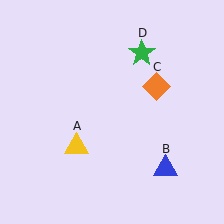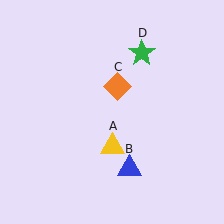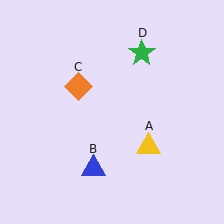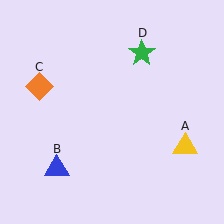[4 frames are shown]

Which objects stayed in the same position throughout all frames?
Green star (object D) remained stationary.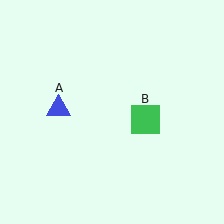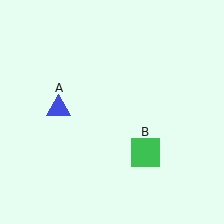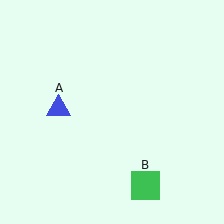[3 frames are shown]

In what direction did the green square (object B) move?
The green square (object B) moved down.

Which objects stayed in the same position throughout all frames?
Blue triangle (object A) remained stationary.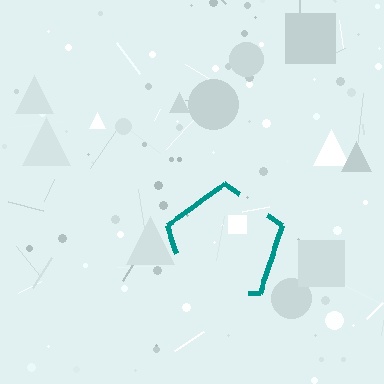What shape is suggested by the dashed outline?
The dashed outline suggests a pentagon.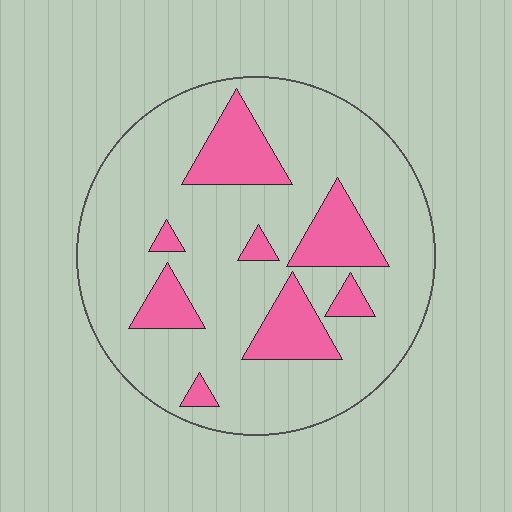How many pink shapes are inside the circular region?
8.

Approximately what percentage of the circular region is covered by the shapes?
Approximately 20%.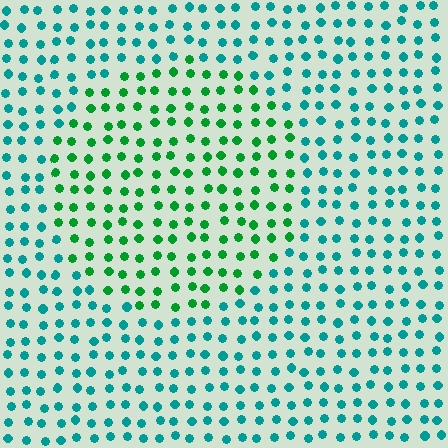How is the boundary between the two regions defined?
The boundary is defined purely by a slight shift in hue (about 42 degrees). Spacing, size, and orientation are identical on both sides.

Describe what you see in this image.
The image is filled with small teal elements in a uniform arrangement. A circle-shaped region is visible where the elements are tinted to a slightly different hue, forming a subtle color boundary.